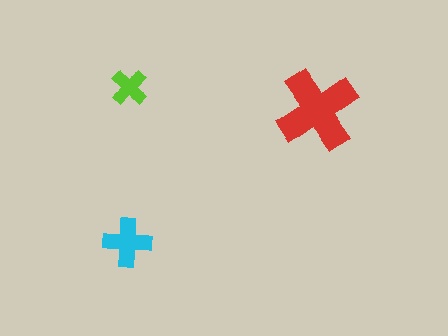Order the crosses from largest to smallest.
the red one, the cyan one, the lime one.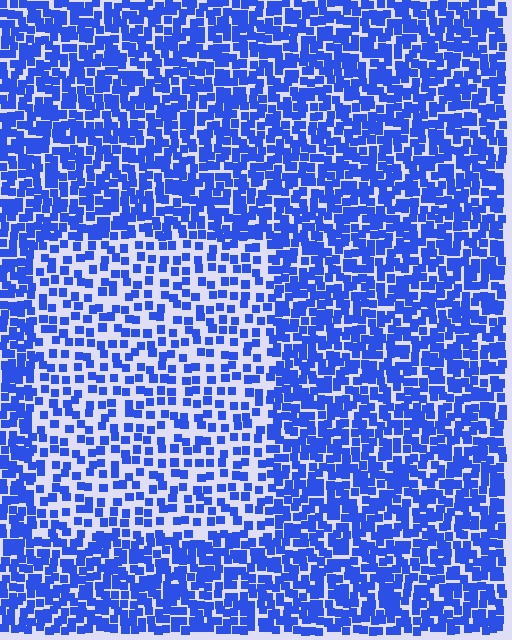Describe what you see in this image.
The image contains small blue elements arranged at two different densities. A rectangle-shaped region is visible where the elements are less densely packed than the surrounding area.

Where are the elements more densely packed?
The elements are more densely packed outside the rectangle boundary.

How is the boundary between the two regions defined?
The boundary is defined by a change in element density (approximately 2.0x ratio). All elements are the same color, size, and shape.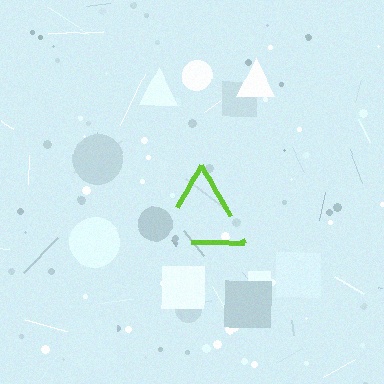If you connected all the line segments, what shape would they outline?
They would outline a triangle.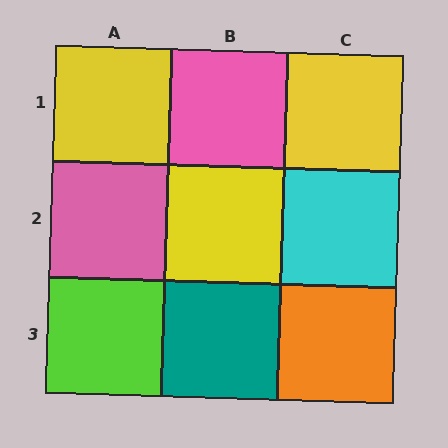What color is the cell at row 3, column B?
Teal.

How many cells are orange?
1 cell is orange.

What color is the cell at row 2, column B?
Yellow.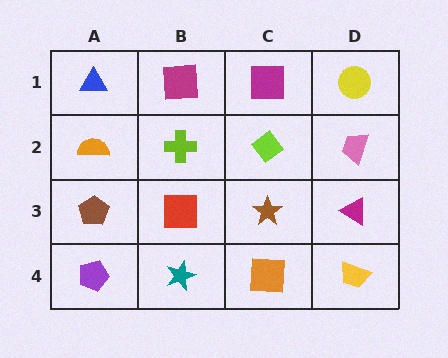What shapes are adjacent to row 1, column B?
A lime cross (row 2, column B), a blue triangle (row 1, column A), a magenta square (row 1, column C).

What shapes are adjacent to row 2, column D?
A yellow circle (row 1, column D), a magenta triangle (row 3, column D), a lime diamond (row 2, column C).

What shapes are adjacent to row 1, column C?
A lime diamond (row 2, column C), a magenta square (row 1, column B), a yellow circle (row 1, column D).